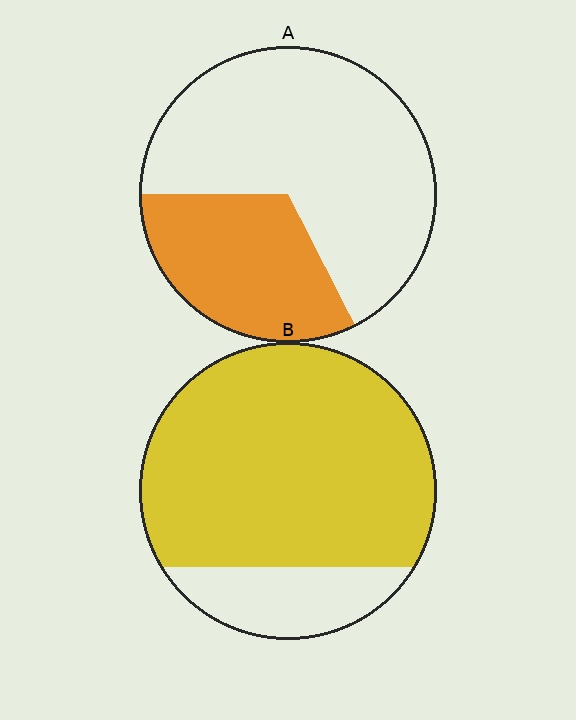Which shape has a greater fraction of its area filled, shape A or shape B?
Shape B.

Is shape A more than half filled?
No.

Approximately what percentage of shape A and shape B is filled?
A is approximately 35% and B is approximately 80%.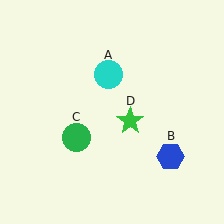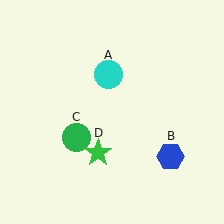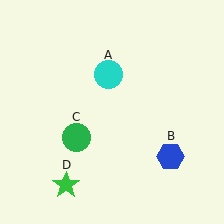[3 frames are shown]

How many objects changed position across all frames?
1 object changed position: green star (object D).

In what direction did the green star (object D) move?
The green star (object D) moved down and to the left.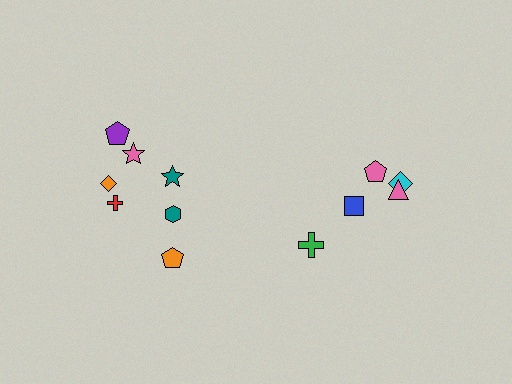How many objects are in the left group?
There are 7 objects.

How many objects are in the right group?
There are 5 objects.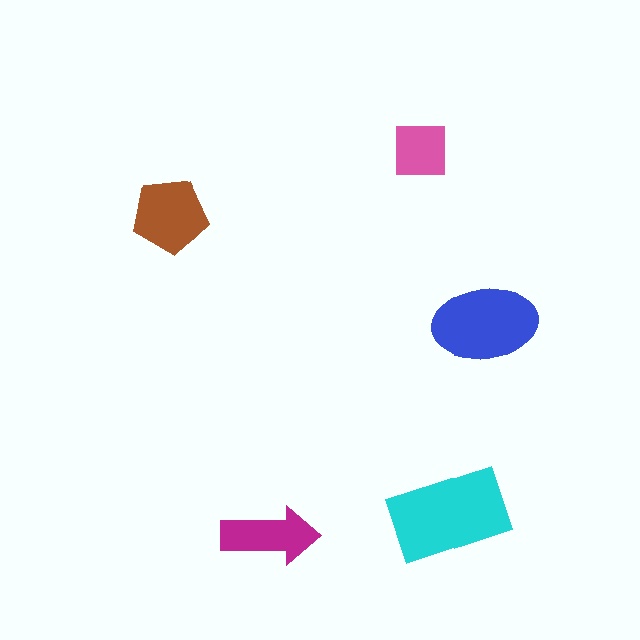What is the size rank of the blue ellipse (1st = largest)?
2nd.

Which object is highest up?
The pink square is topmost.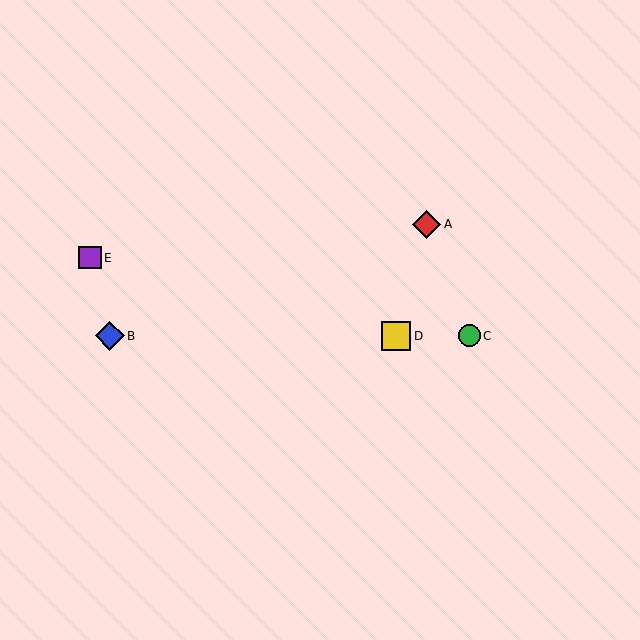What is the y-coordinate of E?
Object E is at y≈258.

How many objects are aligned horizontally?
3 objects (B, C, D) are aligned horizontally.